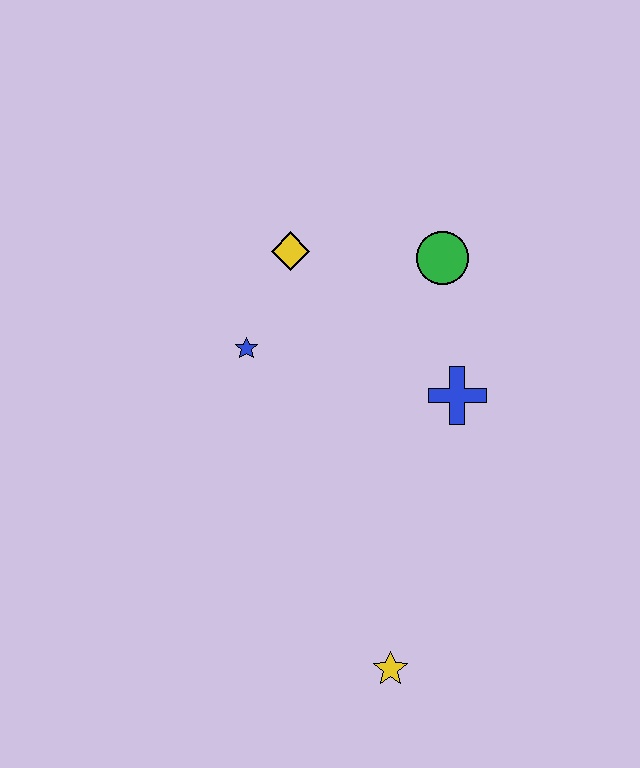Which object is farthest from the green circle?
The yellow star is farthest from the green circle.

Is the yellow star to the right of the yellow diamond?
Yes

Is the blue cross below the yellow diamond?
Yes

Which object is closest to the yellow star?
The blue cross is closest to the yellow star.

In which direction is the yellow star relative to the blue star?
The yellow star is below the blue star.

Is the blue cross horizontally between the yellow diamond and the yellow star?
No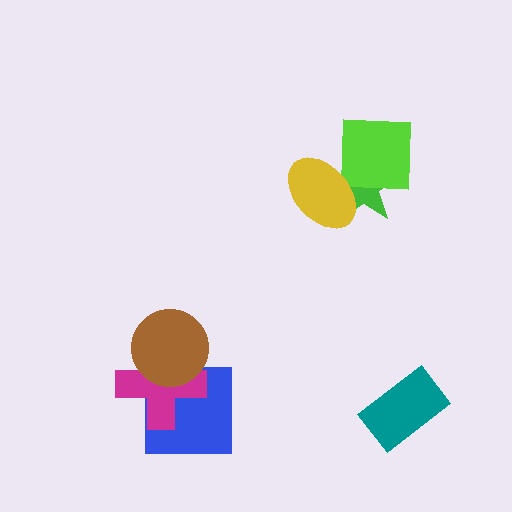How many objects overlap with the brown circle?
2 objects overlap with the brown circle.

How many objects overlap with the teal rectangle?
0 objects overlap with the teal rectangle.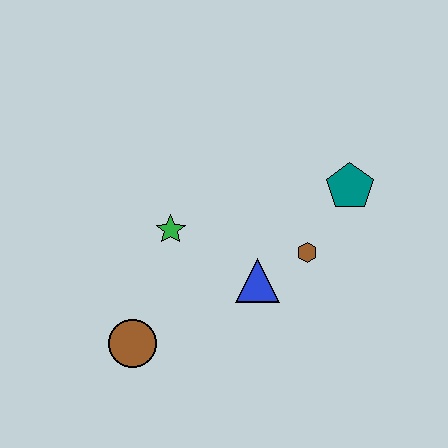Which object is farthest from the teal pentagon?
The brown circle is farthest from the teal pentagon.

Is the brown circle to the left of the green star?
Yes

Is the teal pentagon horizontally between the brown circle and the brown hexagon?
No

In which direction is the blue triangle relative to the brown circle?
The blue triangle is to the right of the brown circle.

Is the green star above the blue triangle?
Yes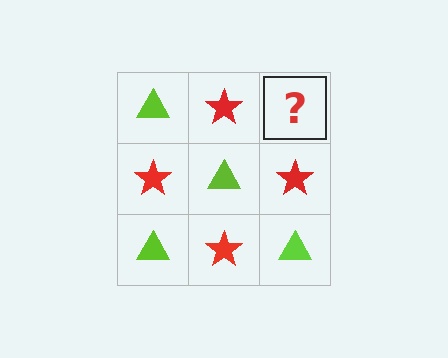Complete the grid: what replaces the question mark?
The question mark should be replaced with a lime triangle.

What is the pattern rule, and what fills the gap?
The rule is that it alternates lime triangle and red star in a checkerboard pattern. The gap should be filled with a lime triangle.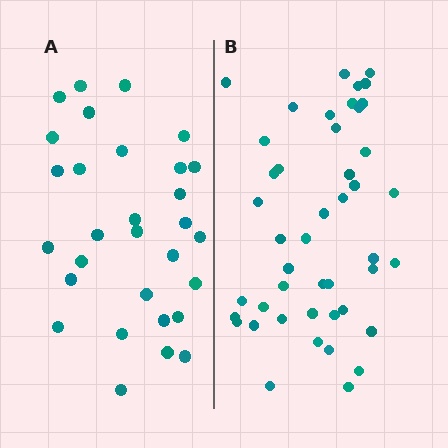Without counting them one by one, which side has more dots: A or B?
Region B (the right region) has more dots.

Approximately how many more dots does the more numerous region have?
Region B has approximately 15 more dots than region A.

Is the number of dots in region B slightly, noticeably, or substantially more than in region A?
Region B has substantially more. The ratio is roughly 1.5 to 1.